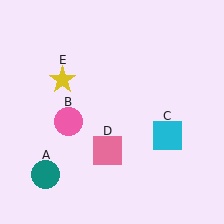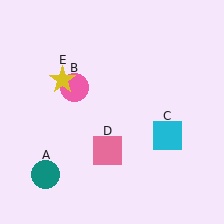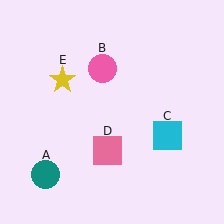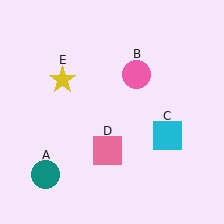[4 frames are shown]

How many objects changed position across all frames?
1 object changed position: pink circle (object B).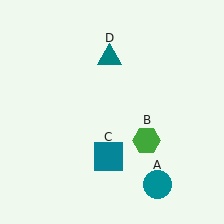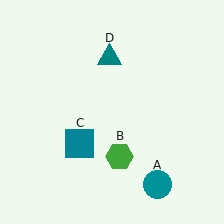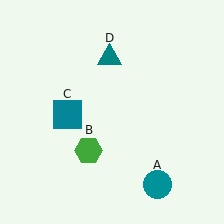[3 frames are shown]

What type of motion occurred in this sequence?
The green hexagon (object B), teal square (object C) rotated clockwise around the center of the scene.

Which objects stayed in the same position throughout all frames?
Teal circle (object A) and teal triangle (object D) remained stationary.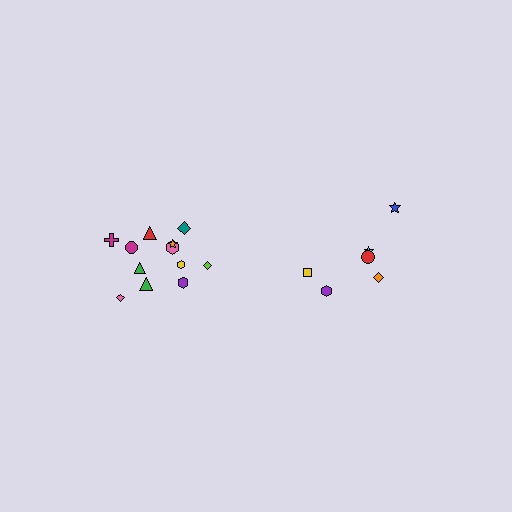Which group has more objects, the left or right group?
The left group.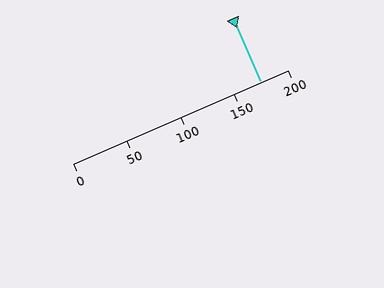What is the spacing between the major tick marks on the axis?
The major ticks are spaced 50 apart.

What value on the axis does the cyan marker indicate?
The marker indicates approximately 175.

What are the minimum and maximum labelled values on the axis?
The axis runs from 0 to 200.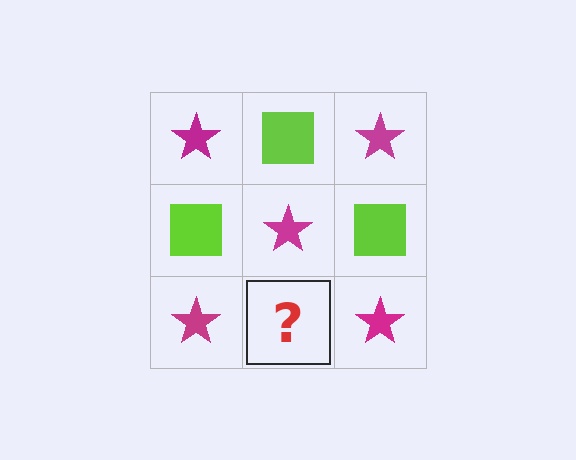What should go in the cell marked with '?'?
The missing cell should contain a lime square.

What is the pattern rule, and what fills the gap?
The rule is that it alternates magenta star and lime square in a checkerboard pattern. The gap should be filled with a lime square.